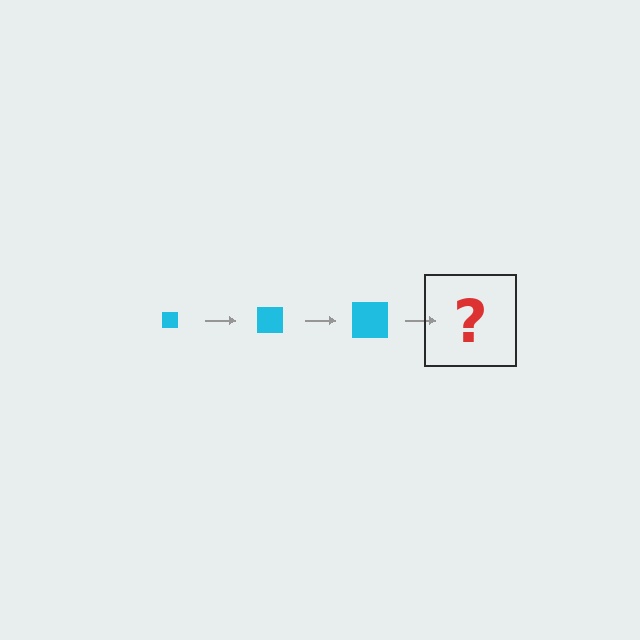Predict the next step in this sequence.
The next step is a cyan square, larger than the previous one.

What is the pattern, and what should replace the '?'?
The pattern is that the square gets progressively larger each step. The '?' should be a cyan square, larger than the previous one.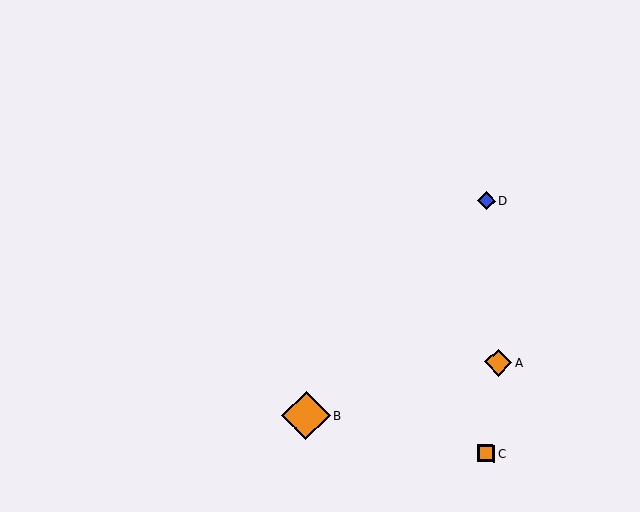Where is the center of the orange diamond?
The center of the orange diamond is at (306, 416).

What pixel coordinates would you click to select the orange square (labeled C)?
Click at (486, 454) to select the orange square C.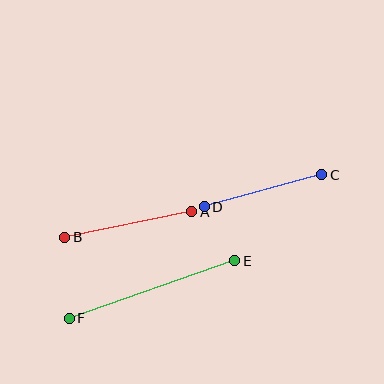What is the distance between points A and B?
The distance is approximately 130 pixels.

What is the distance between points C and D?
The distance is approximately 122 pixels.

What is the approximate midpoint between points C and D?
The midpoint is at approximately (263, 191) pixels.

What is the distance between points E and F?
The distance is approximately 175 pixels.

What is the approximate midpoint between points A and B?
The midpoint is at approximately (128, 224) pixels.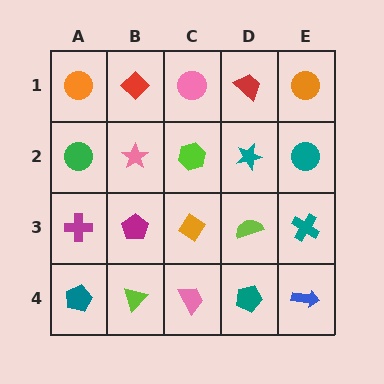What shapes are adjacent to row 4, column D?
A lime semicircle (row 3, column D), a pink trapezoid (row 4, column C), a blue arrow (row 4, column E).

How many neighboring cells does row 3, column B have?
4.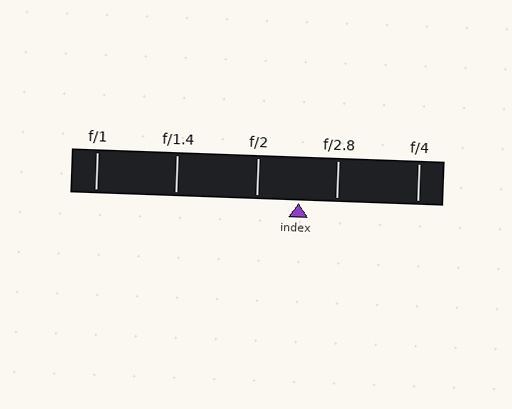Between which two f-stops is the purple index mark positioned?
The index mark is between f/2 and f/2.8.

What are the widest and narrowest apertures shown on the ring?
The widest aperture shown is f/1 and the narrowest is f/4.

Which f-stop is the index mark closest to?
The index mark is closest to f/2.8.